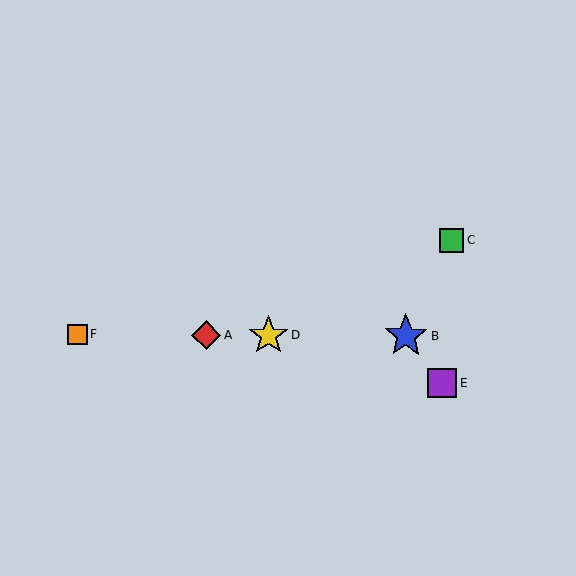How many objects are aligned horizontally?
4 objects (A, B, D, F) are aligned horizontally.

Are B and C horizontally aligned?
No, B is at y≈336 and C is at y≈240.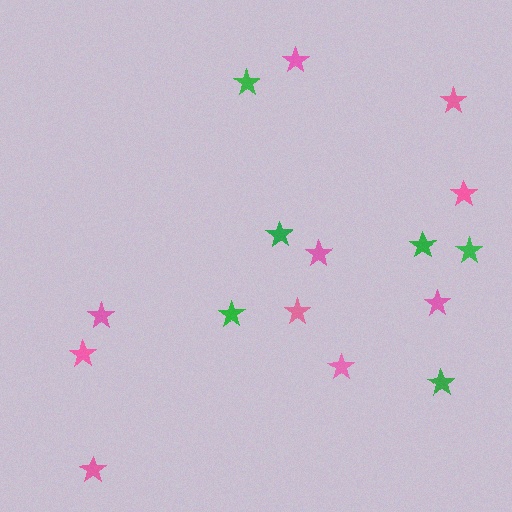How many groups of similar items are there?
There are 2 groups: one group of pink stars (10) and one group of green stars (6).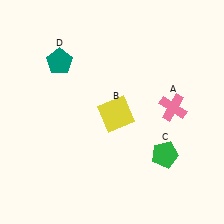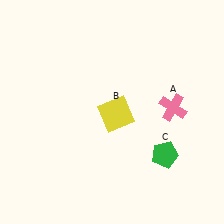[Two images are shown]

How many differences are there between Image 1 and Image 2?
There is 1 difference between the two images.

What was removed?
The teal pentagon (D) was removed in Image 2.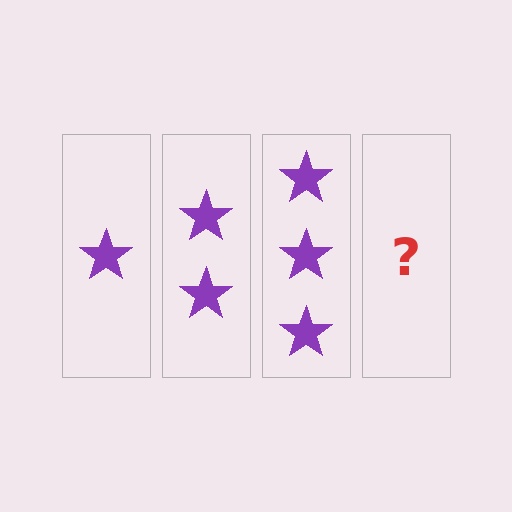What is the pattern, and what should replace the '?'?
The pattern is that each step adds one more star. The '?' should be 4 stars.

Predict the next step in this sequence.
The next step is 4 stars.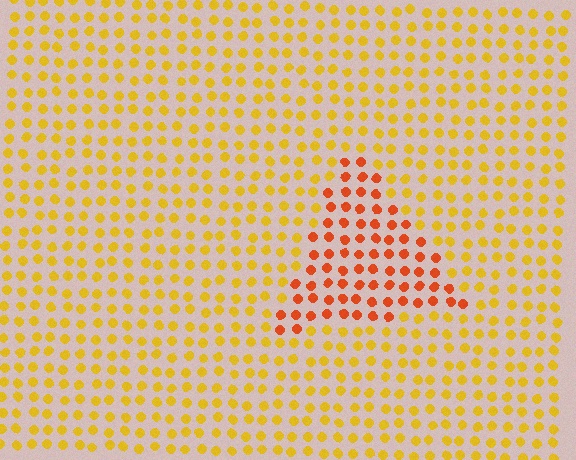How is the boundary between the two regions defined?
The boundary is defined purely by a slight shift in hue (about 35 degrees). Spacing, size, and orientation are identical on both sides.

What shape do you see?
I see a triangle.